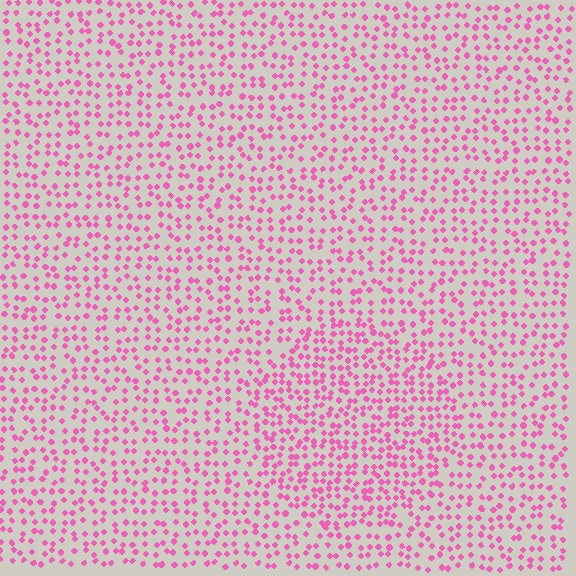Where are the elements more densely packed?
The elements are more densely packed inside the circle boundary.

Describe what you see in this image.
The image contains small pink elements arranged at two different densities. A circle-shaped region is visible where the elements are more densely packed than the surrounding area.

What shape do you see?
I see a circle.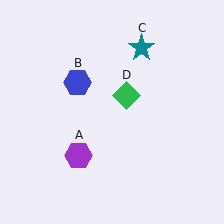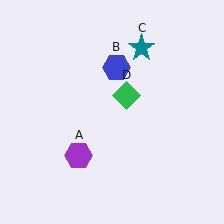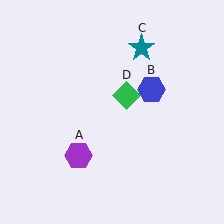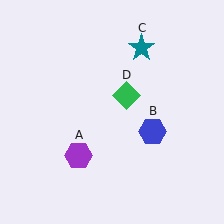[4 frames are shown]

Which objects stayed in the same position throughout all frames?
Purple hexagon (object A) and teal star (object C) and green diamond (object D) remained stationary.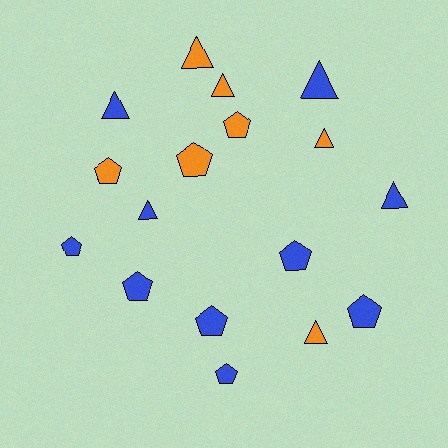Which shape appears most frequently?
Pentagon, with 9 objects.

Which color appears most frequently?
Blue, with 10 objects.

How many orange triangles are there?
There are 4 orange triangles.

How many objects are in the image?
There are 17 objects.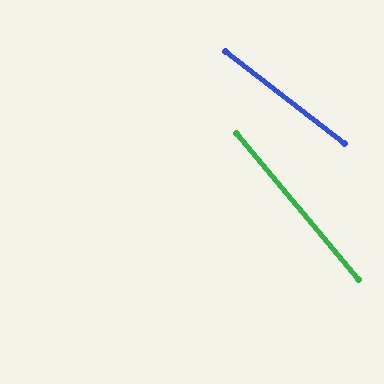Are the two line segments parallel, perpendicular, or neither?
Neither parallel nor perpendicular — they differ by about 12°.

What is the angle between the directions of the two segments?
Approximately 12 degrees.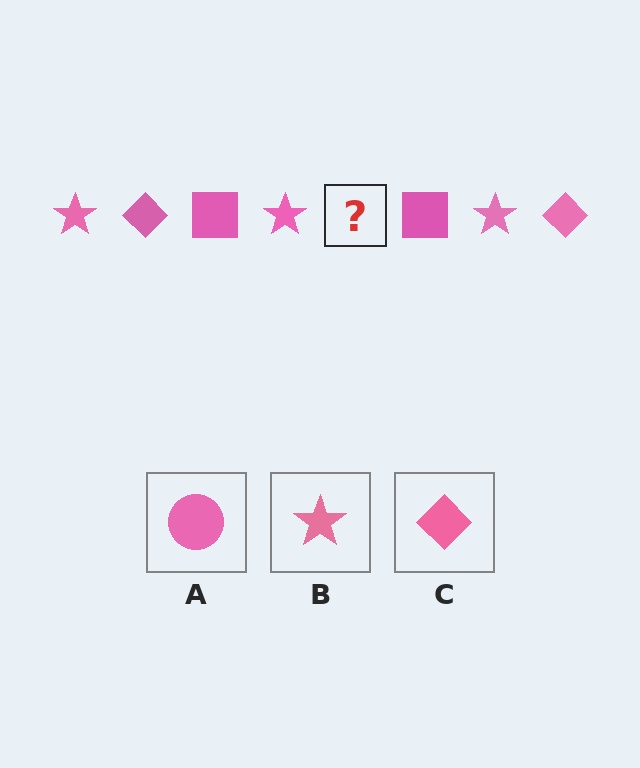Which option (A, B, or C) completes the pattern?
C.